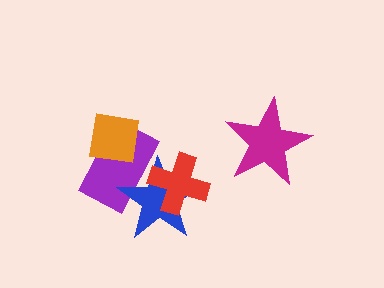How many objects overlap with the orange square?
1 object overlaps with the orange square.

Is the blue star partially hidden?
Yes, it is partially covered by another shape.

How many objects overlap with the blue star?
2 objects overlap with the blue star.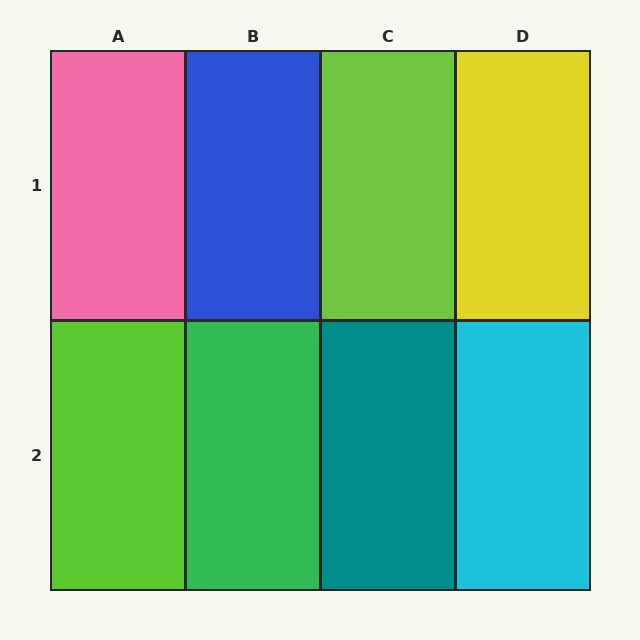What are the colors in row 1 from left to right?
Pink, blue, lime, yellow.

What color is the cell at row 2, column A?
Lime.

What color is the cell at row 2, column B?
Green.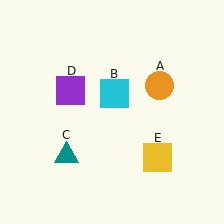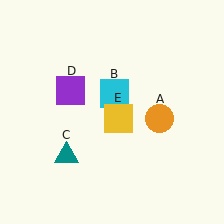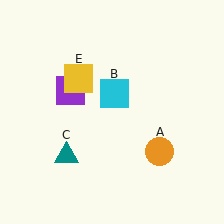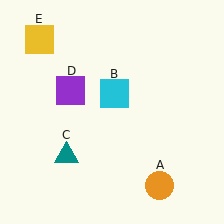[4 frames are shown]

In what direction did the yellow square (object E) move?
The yellow square (object E) moved up and to the left.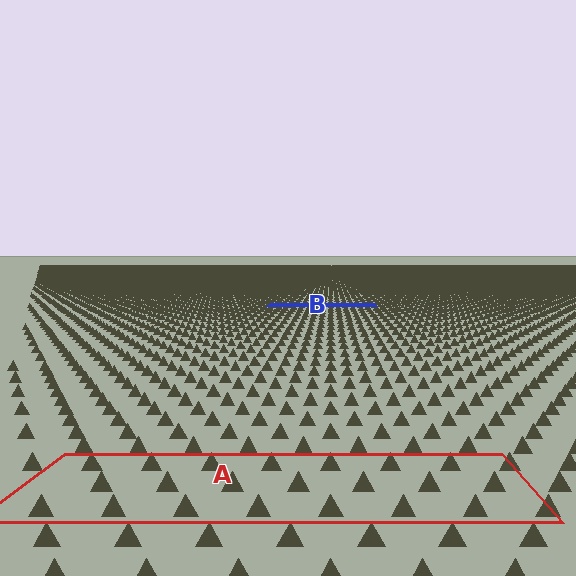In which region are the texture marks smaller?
The texture marks are smaller in region B, because it is farther away.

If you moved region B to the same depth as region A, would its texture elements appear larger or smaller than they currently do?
They would appear larger. At a closer depth, the same texture elements are projected at a bigger on-screen size.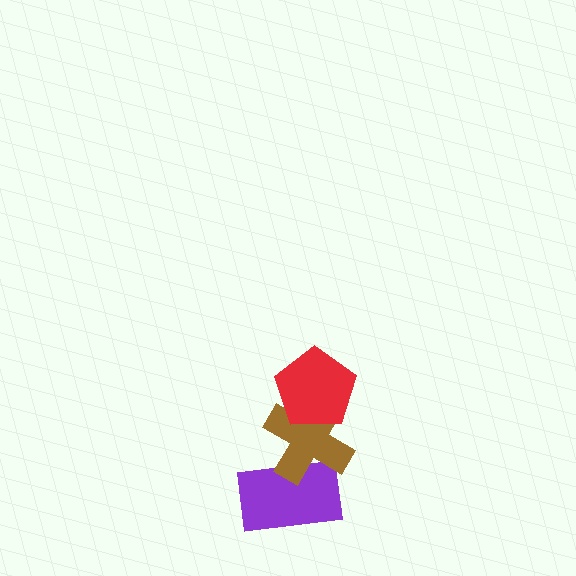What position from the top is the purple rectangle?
The purple rectangle is 3rd from the top.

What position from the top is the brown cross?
The brown cross is 2nd from the top.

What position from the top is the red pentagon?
The red pentagon is 1st from the top.